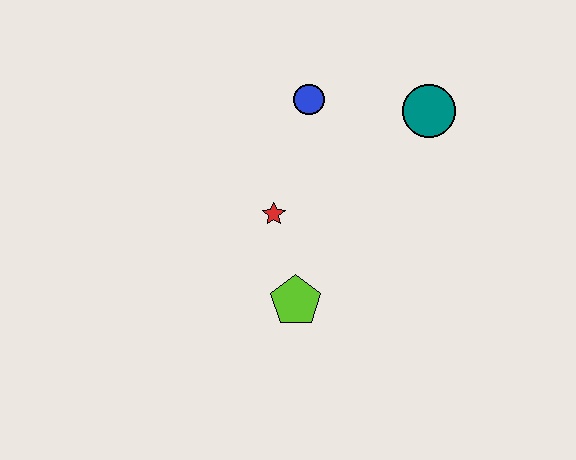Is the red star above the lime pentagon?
Yes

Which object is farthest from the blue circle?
The lime pentagon is farthest from the blue circle.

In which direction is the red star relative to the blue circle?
The red star is below the blue circle.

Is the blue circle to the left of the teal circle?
Yes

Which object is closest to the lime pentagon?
The red star is closest to the lime pentagon.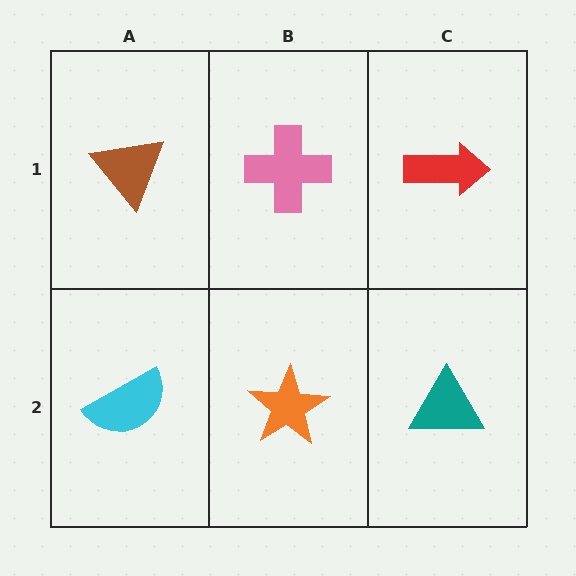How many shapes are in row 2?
3 shapes.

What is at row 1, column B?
A pink cross.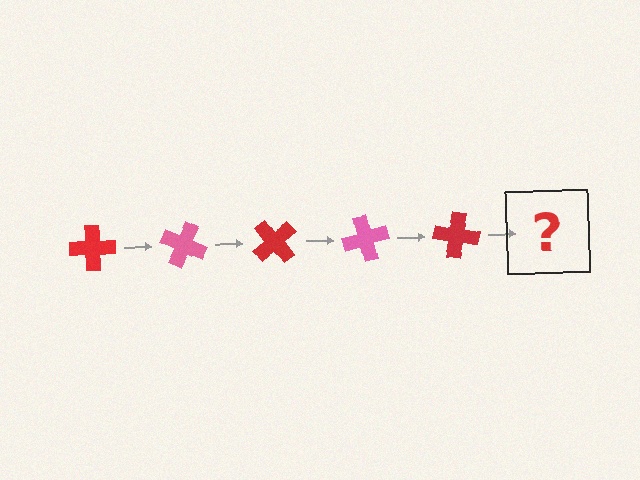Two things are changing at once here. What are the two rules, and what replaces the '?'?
The two rules are that it rotates 25 degrees each step and the color cycles through red and pink. The '?' should be a pink cross, rotated 125 degrees from the start.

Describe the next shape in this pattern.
It should be a pink cross, rotated 125 degrees from the start.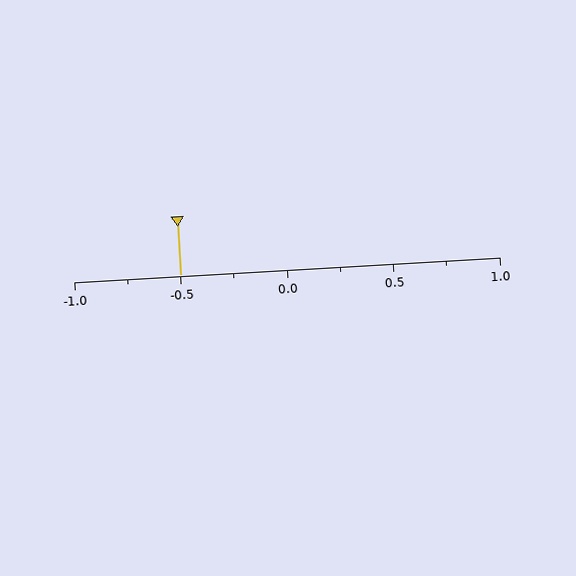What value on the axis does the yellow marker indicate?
The marker indicates approximately -0.5.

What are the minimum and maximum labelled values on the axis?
The axis runs from -1.0 to 1.0.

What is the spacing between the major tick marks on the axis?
The major ticks are spaced 0.5 apart.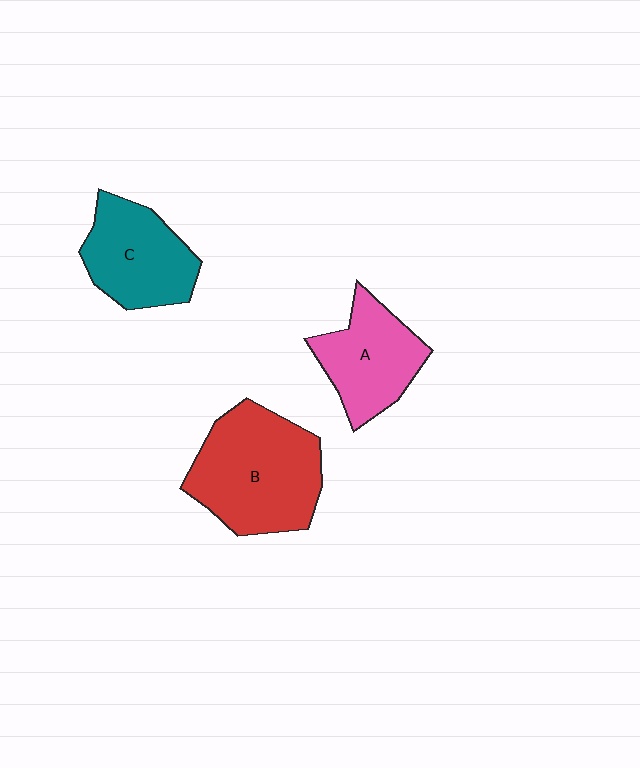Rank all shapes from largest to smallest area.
From largest to smallest: B (red), C (teal), A (pink).